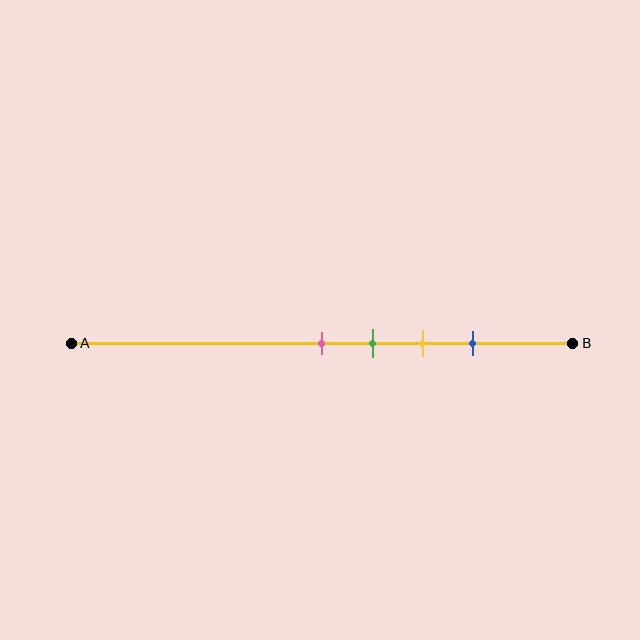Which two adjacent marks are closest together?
The pink and green marks are the closest adjacent pair.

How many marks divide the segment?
There are 4 marks dividing the segment.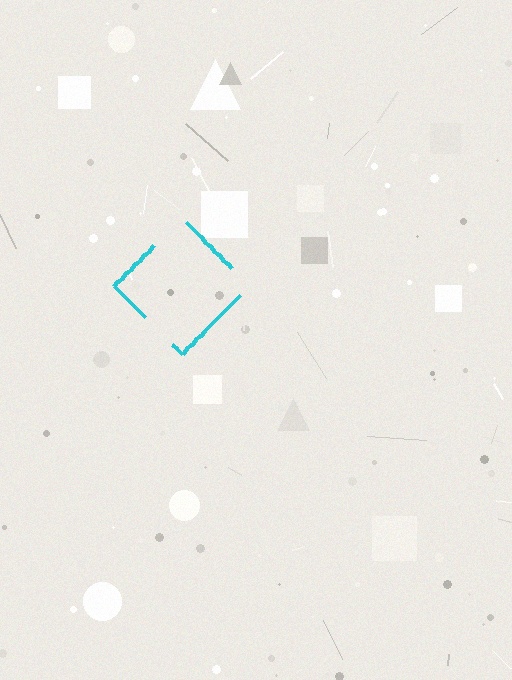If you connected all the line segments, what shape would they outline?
They would outline a diamond.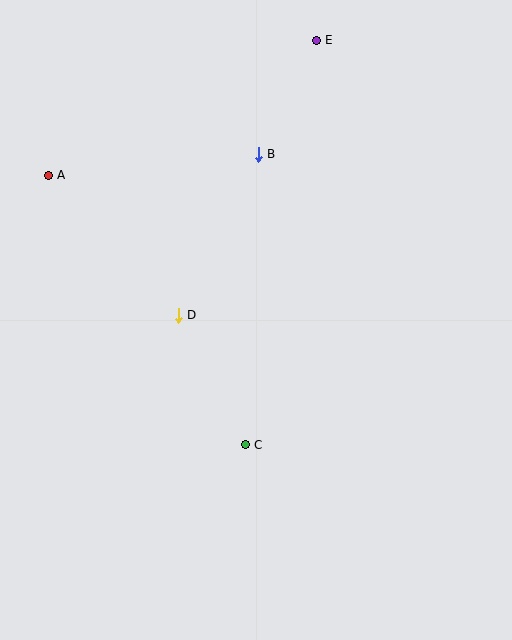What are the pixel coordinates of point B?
Point B is at (258, 154).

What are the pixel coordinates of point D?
Point D is at (178, 315).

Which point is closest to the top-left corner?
Point A is closest to the top-left corner.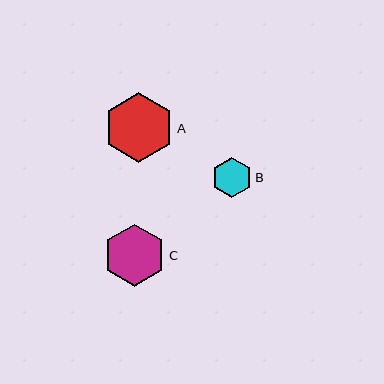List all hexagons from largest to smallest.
From largest to smallest: A, C, B.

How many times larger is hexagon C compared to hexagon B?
Hexagon C is approximately 1.6 times the size of hexagon B.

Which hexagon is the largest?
Hexagon A is the largest with a size of approximately 70 pixels.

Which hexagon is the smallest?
Hexagon B is the smallest with a size of approximately 40 pixels.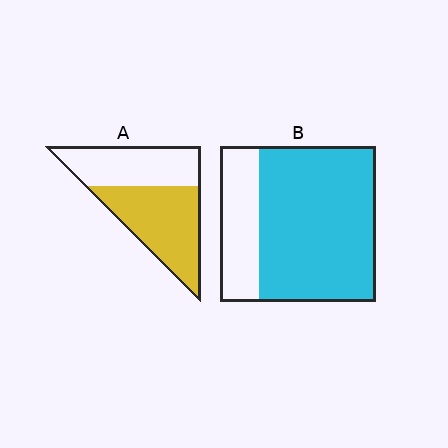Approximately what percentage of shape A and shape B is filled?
A is approximately 55% and B is approximately 75%.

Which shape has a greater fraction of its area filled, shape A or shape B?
Shape B.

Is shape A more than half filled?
Yes.